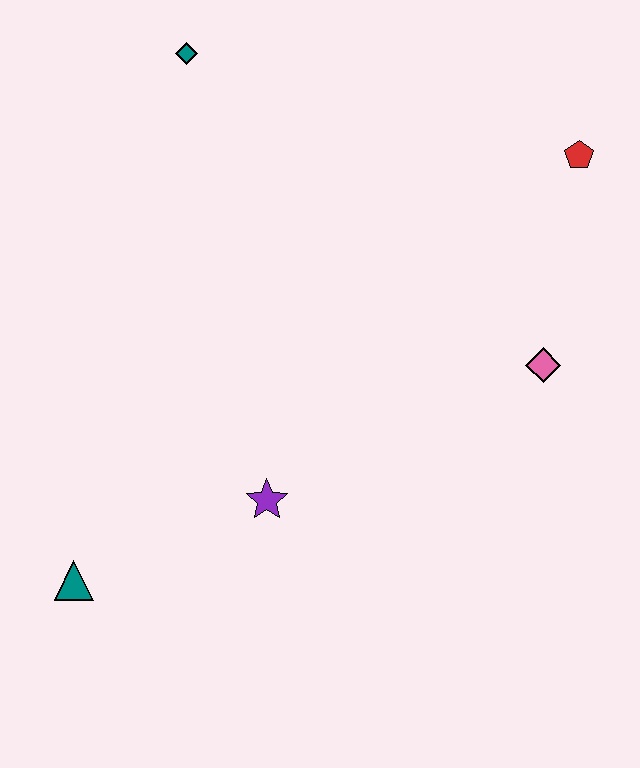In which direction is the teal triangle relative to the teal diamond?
The teal triangle is below the teal diamond.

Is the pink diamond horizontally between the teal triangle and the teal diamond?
No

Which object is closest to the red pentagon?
The pink diamond is closest to the red pentagon.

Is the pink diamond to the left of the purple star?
No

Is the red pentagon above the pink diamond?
Yes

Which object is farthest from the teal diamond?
The teal triangle is farthest from the teal diamond.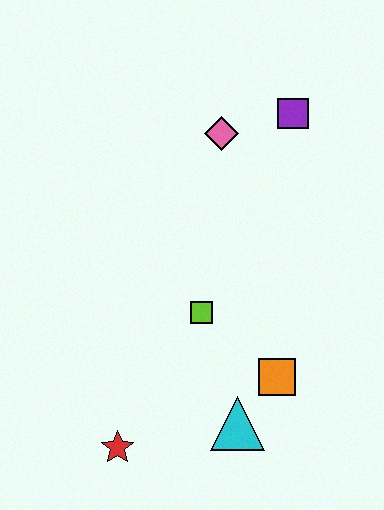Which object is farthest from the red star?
The purple square is farthest from the red star.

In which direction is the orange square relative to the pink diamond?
The orange square is below the pink diamond.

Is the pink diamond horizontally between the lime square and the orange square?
Yes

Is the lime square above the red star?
Yes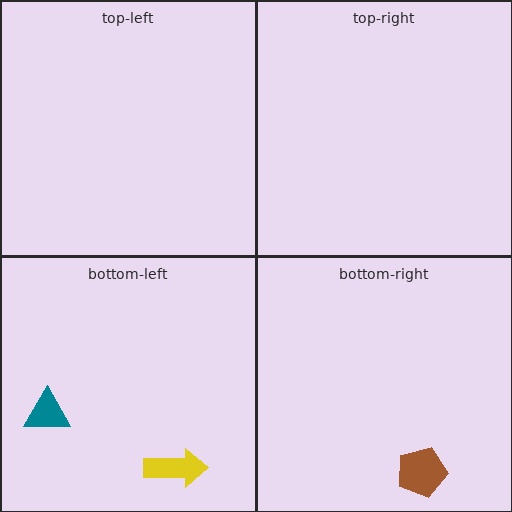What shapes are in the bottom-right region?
The brown pentagon.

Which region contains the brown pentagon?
The bottom-right region.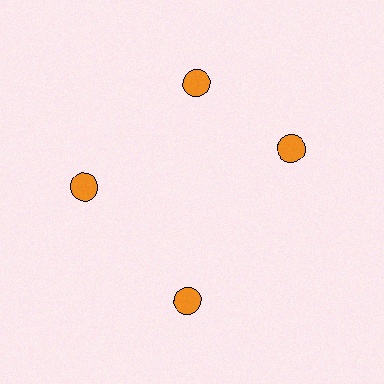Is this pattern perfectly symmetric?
No. The 4 orange circles are arranged in a ring, but one element near the 3 o'clock position is rotated out of alignment along the ring, breaking the 4-fold rotational symmetry.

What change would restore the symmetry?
The symmetry would be restored by rotating it back into even spacing with its neighbors so that all 4 circles sit at equal angles and equal distance from the center.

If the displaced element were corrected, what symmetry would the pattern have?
It would have 4-fold rotational symmetry — the pattern would map onto itself every 90 degrees.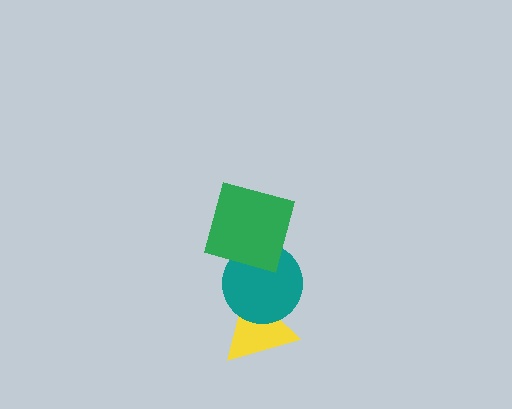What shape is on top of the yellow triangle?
The teal circle is on top of the yellow triangle.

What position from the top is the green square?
The green square is 1st from the top.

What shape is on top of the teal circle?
The green square is on top of the teal circle.